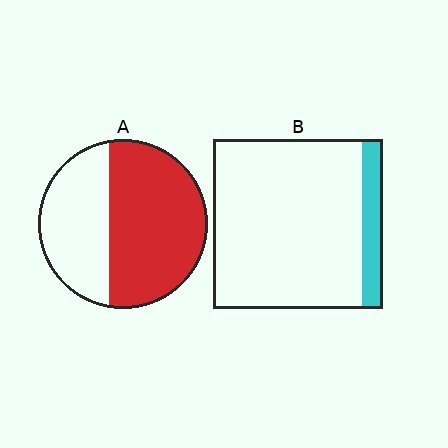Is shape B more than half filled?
No.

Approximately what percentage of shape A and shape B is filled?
A is approximately 60% and B is approximately 10%.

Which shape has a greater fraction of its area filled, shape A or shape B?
Shape A.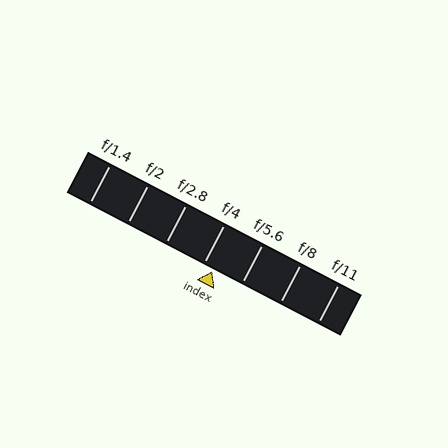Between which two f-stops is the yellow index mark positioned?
The index mark is between f/4 and f/5.6.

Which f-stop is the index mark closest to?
The index mark is closest to f/4.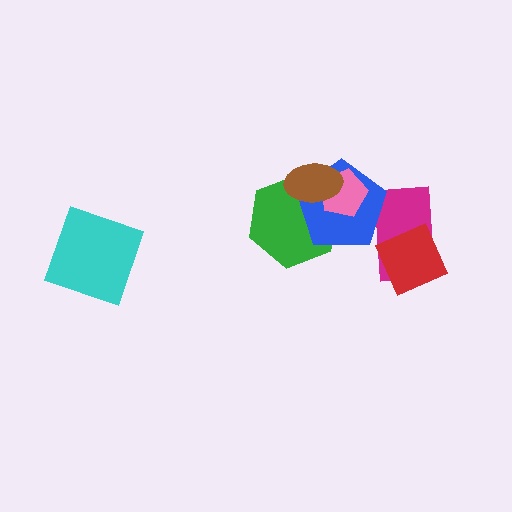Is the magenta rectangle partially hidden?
Yes, it is partially covered by another shape.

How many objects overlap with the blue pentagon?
4 objects overlap with the blue pentagon.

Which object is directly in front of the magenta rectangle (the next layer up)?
The red diamond is directly in front of the magenta rectangle.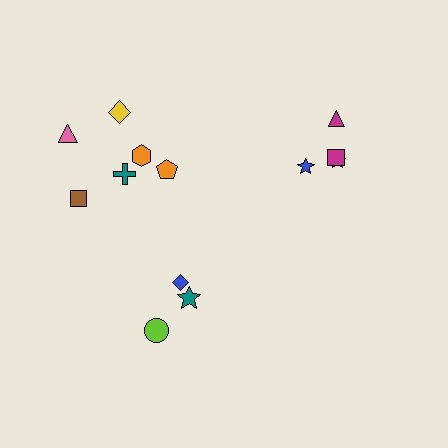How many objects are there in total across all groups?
There are 13 objects.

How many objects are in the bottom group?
There are 3 objects.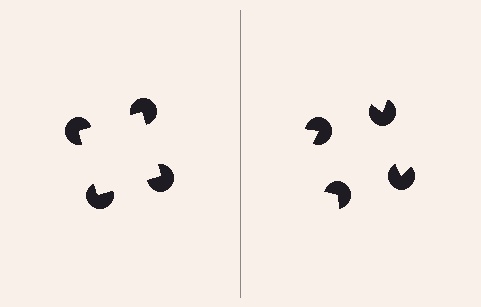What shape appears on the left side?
An illusory square.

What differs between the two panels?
The pac-man discs are positioned identically on both sides; only the wedge orientations differ. On the left they align to a square; on the right they are misaligned.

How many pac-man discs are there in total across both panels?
8 — 4 on each side.